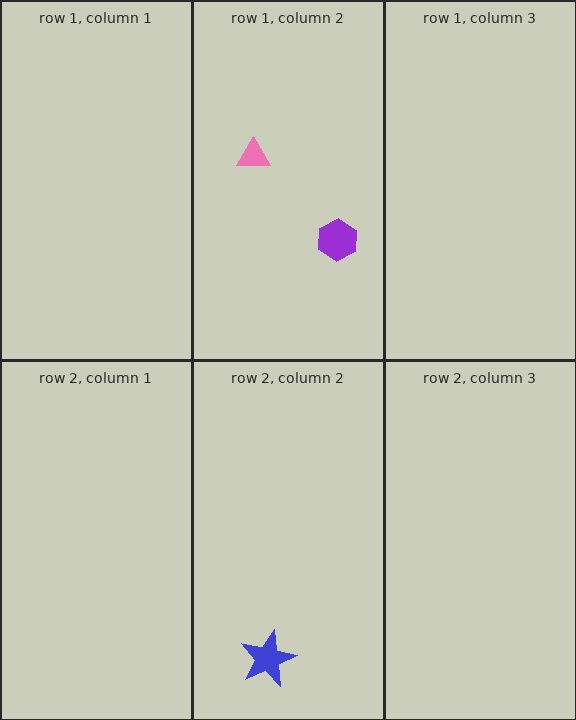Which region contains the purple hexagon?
The row 1, column 2 region.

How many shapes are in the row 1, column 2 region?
2.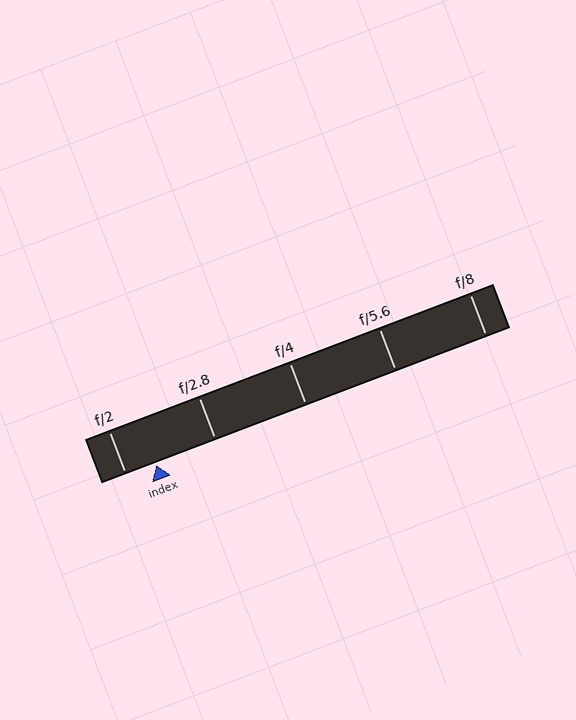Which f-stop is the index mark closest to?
The index mark is closest to f/2.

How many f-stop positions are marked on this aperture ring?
There are 5 f-stop positions marked.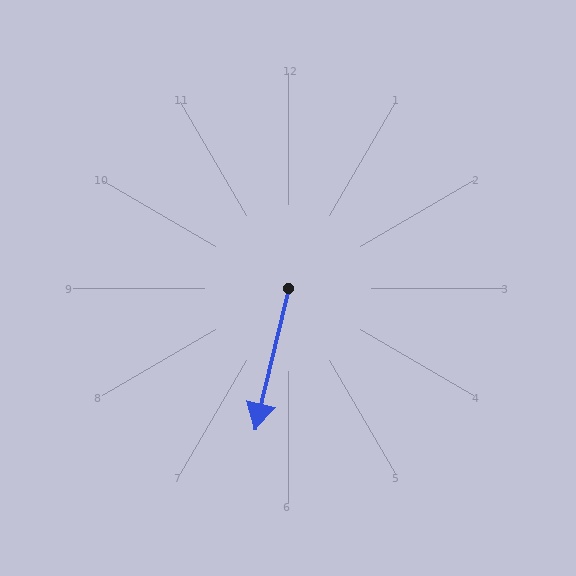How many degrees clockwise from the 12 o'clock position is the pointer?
Approximately 193 degrees.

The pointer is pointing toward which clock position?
Roughly 6 o'clock.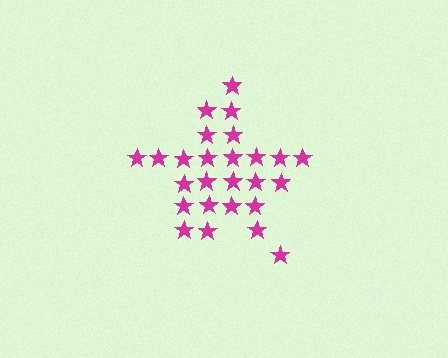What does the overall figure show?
The overall figure shows a star.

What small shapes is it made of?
It is made of small stars.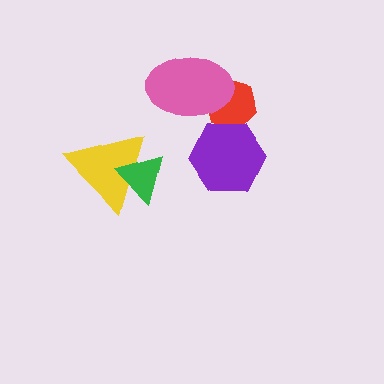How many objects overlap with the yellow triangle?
1 object overlaps with the yellow triangle.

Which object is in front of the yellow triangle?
The green triangle is in front of the yellow triangle.